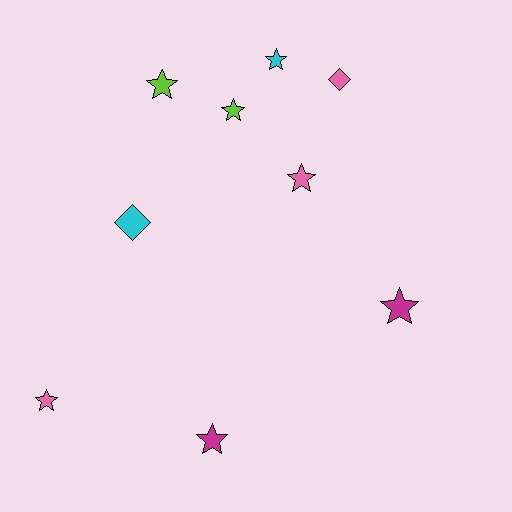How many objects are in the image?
There are 9 objects.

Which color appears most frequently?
Pink, with 3 objects.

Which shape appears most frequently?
Star, with 7 objects.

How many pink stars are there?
There are 2 pink stars.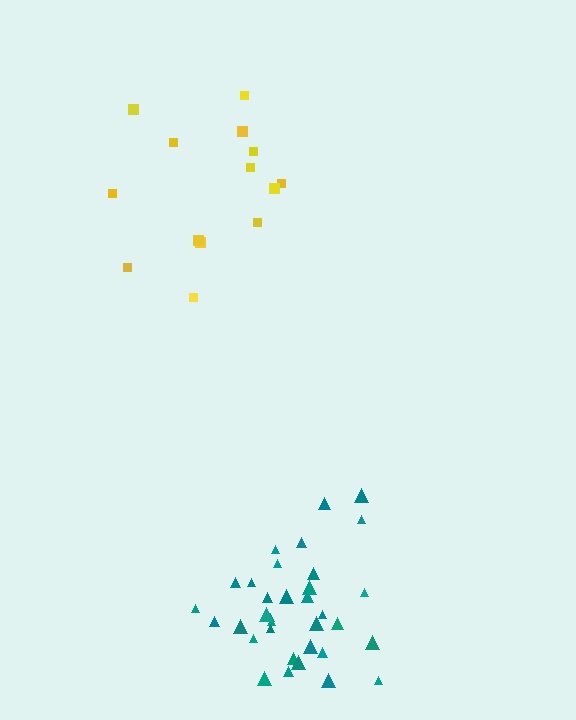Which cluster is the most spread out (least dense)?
Yellow.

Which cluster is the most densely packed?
Teal.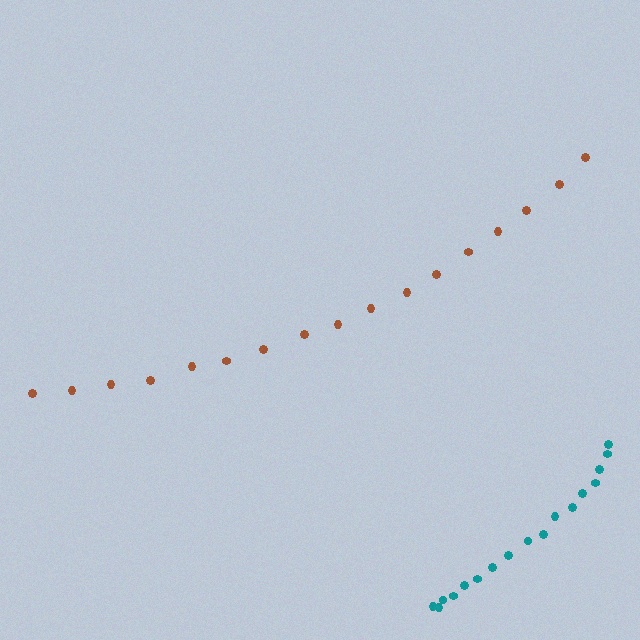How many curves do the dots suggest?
There are 2 distinct paths.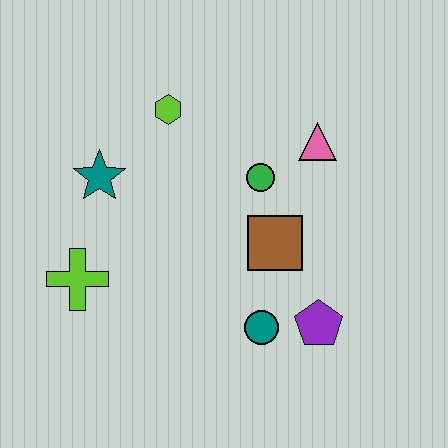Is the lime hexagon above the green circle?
Yes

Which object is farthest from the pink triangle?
The lime cross is farthest from the pink triangle.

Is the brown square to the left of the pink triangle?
Yes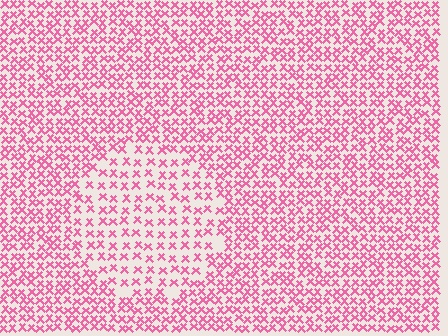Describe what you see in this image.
The image contains small pink elements arranged at two different densities. A circle-shaped region is visible where the elements are less densely packed than the surrounding area.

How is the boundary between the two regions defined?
The boundary is defined by a change in element density (approximately 1.8x ratio). All elements are the same color, size, and shape.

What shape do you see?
I see a circle.